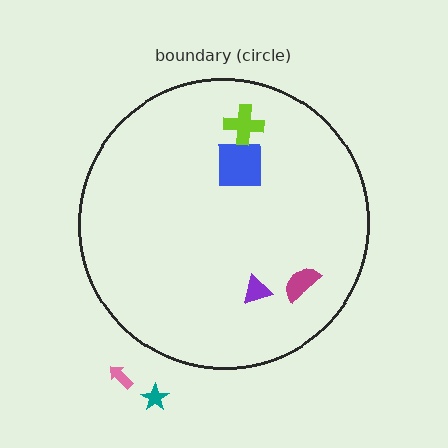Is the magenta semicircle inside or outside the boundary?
Inside.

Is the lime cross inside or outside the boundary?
Inside.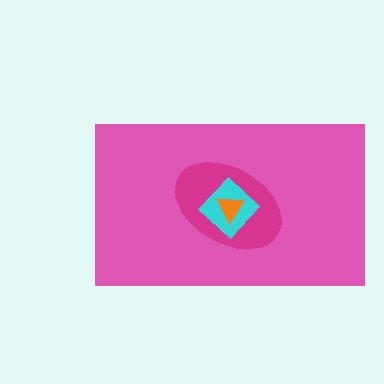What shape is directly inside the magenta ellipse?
The cyan diamond.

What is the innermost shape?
The orange triangle.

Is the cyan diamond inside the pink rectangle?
Yes.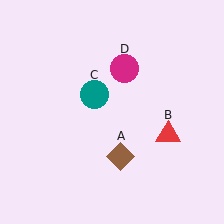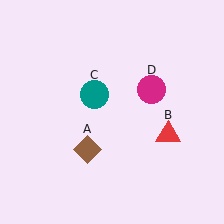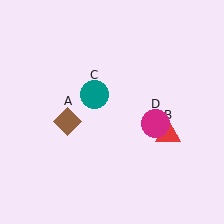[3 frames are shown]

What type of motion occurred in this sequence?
The brown diamond (object A), magenta circle (object D) rotated clockwise around the center of the scene.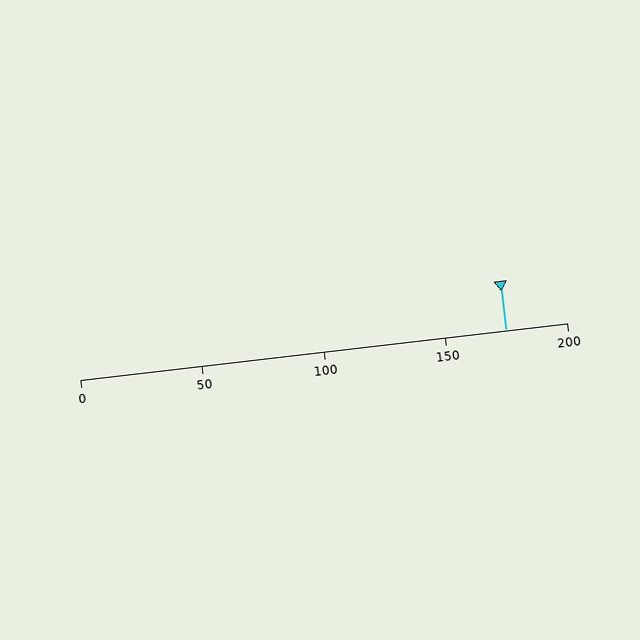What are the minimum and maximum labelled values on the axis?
The axis runs from 0 to 200.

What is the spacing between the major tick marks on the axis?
The major ticks are spaced 50 apart.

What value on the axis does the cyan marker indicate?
The marker indicates approximately 175.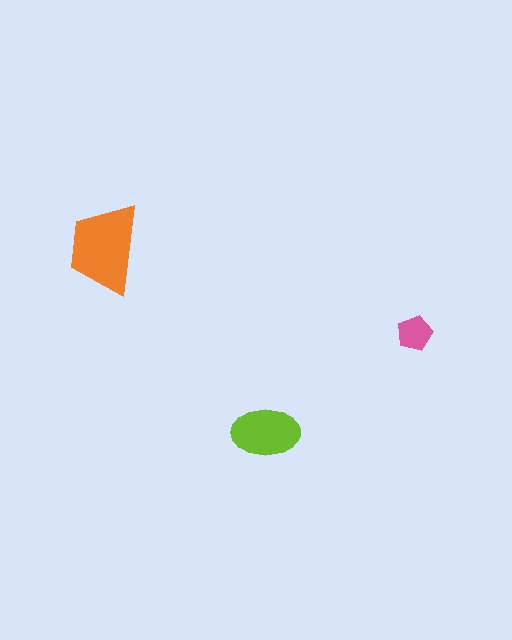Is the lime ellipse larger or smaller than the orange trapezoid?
Smaller.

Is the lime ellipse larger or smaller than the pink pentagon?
Larger.